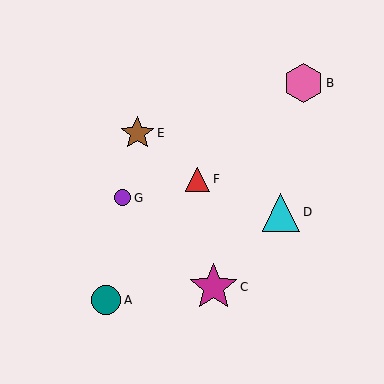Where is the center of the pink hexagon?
The center of the pink hexagon is at (303, 83).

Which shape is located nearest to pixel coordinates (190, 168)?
The red triangle (labeled F) at (198, 179) is nearest to that location.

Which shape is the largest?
The magenta star (labeled C) is the largest.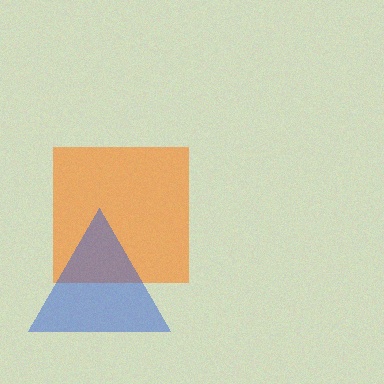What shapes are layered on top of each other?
The layered shapes are: an orange square, a blue triangle.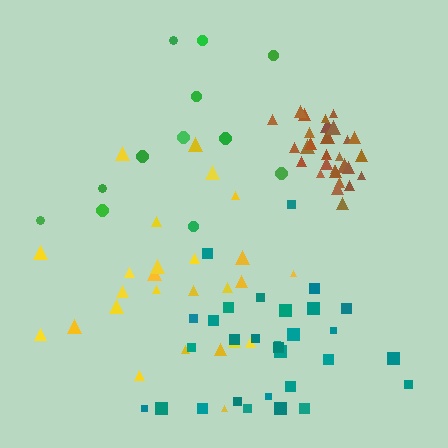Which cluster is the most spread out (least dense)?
Green.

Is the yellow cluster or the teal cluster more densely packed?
Teal.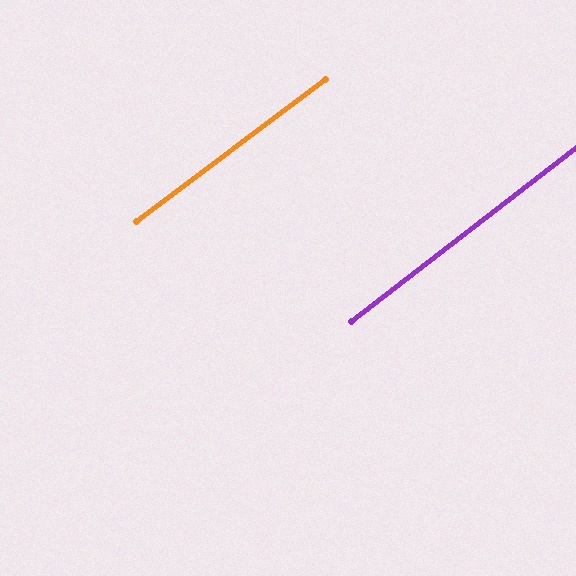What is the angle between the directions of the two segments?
Approximately 1 degree.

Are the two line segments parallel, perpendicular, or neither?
Parallel — their directions differ by only 0.7°.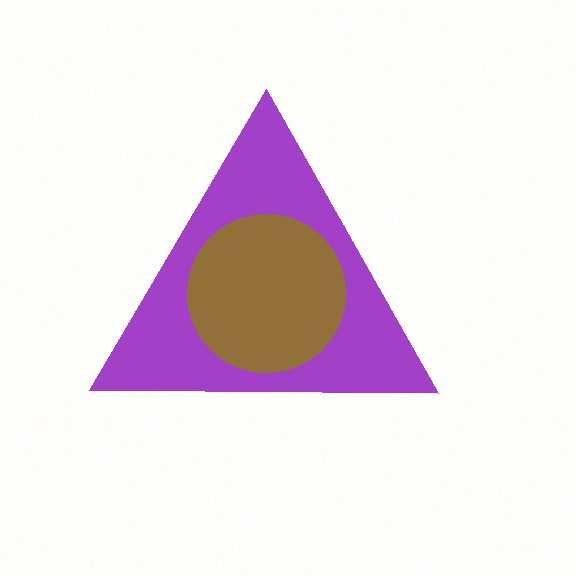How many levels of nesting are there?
2.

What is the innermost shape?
The brown circle.